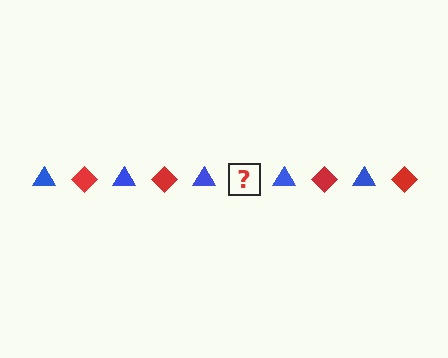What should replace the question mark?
The question mark should be replaced with a red diamond.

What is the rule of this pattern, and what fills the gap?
The rule is that the pattern alternates between blue triangle and red diamond. The gap should be filled with a red diamond.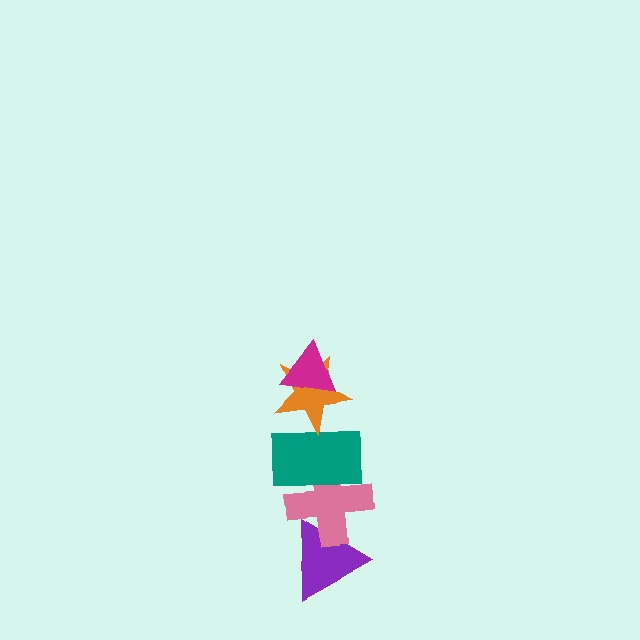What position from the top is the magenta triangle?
The magenta triangle is 1st from the top.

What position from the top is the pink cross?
The pink cross is 4th from the top.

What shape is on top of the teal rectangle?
The orange star is on top of the teal rectangle.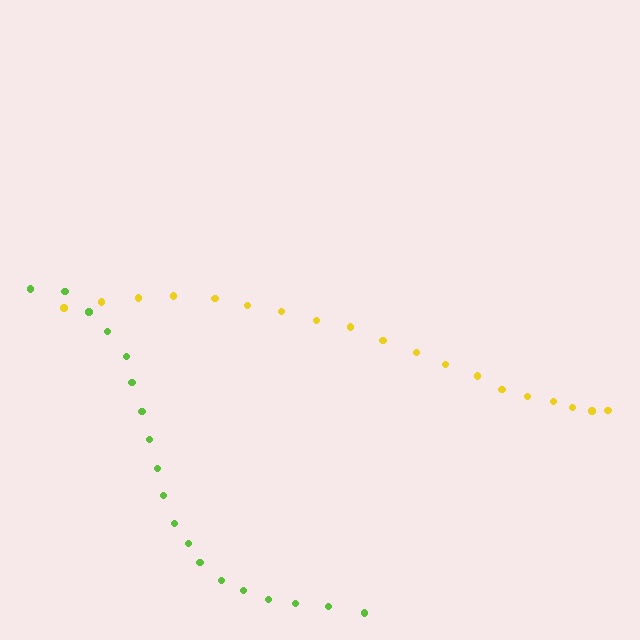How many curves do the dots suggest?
There are 2 distinct paths.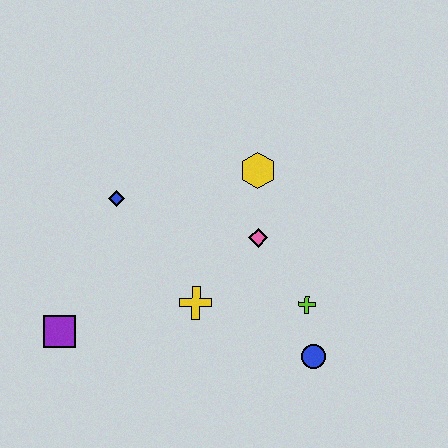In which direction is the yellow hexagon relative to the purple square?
The yellow hexagon is to the right of the purple square.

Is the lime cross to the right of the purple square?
Yes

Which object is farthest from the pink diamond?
The purple square is farthest from the pink diamond.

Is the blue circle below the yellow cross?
Yes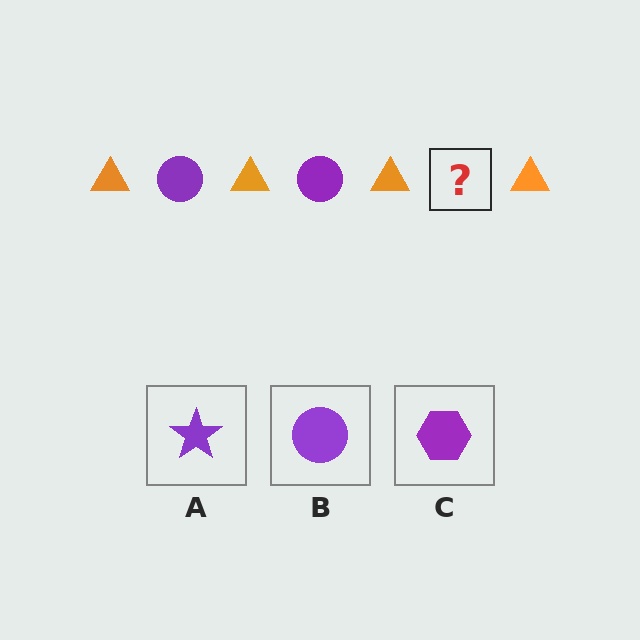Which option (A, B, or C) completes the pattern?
B.